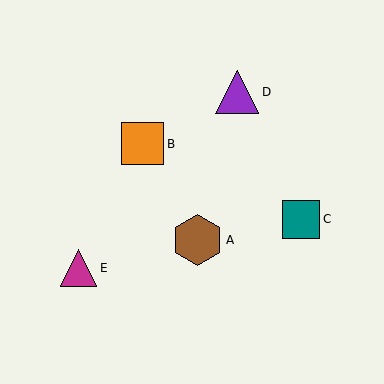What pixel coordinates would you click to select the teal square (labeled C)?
Click at (301, 219) to select the teal square C.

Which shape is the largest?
The brown hexagon (labeled A) is the largest.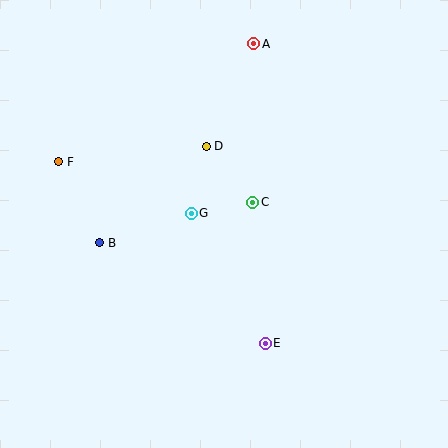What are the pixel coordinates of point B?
Point B is at (100, 243).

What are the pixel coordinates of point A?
Point A is at (254, 44).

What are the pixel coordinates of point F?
Point F is at (59, 162).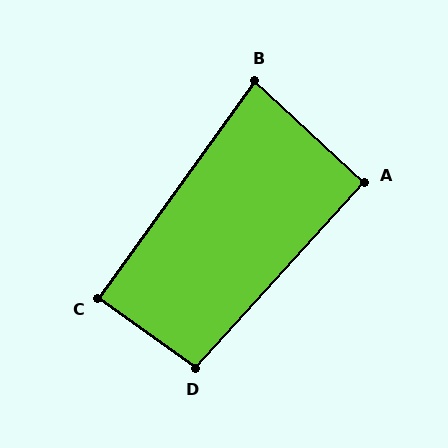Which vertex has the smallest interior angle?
B, at approximately 83 degrees.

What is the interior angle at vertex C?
Approximately 90 degrees (approximately right).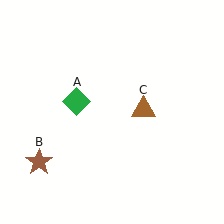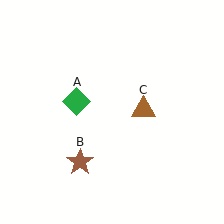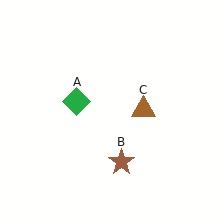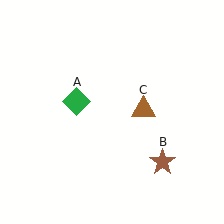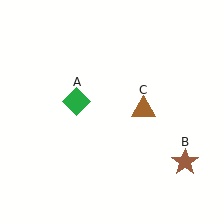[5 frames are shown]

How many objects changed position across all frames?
1 object changed position: brown star (object B).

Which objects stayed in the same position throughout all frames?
Green diamond (object A) and brown triangle (object C) remained stationary.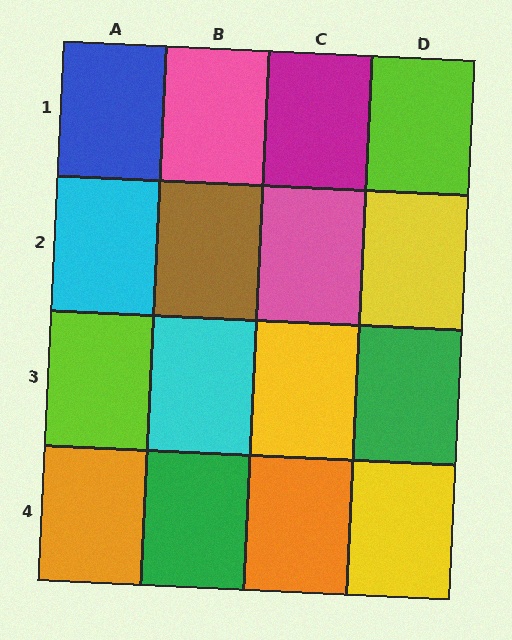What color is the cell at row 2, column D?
Yellow.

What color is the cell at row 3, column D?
Green.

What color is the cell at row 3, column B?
Cyan.